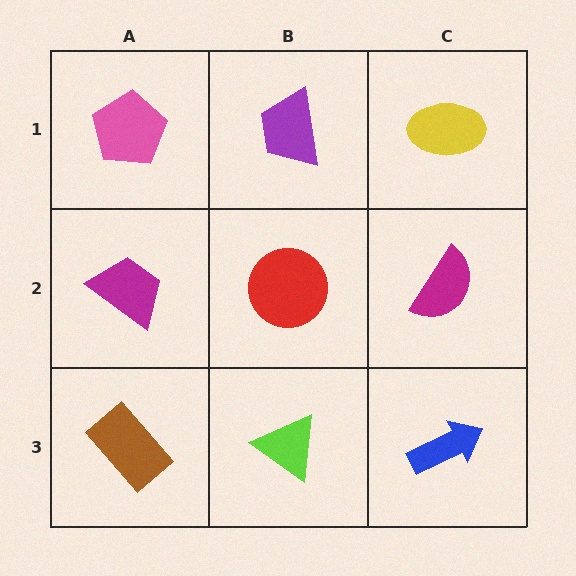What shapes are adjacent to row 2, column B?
A purple trapezoid (row 1, column B), a lime triangle (row 3, column B), a magenta trapezoid (row 2, column A), a magenta semicircle (row 2, column C).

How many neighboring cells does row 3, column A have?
2.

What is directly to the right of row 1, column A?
A purple trapezoid.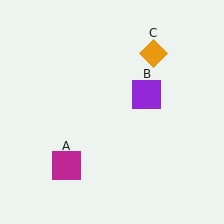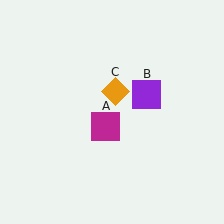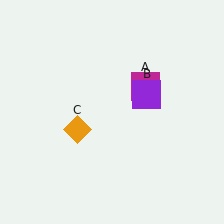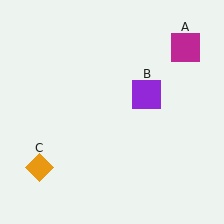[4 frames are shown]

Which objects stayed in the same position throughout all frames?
Purple square (object B) remained stationary.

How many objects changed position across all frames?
2 objects changed position: magenta square (object A), orange diamond (object C).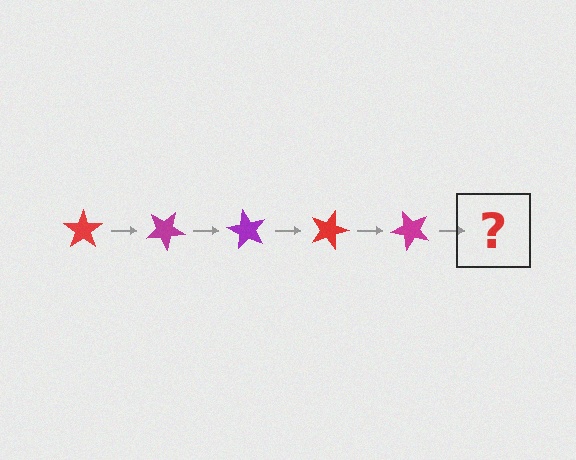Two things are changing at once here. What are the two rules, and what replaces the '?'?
The two rules are that it rotates 30 degrees each step and the color cycles through red, magenta, and purple. The '?' should be a purple star, rotated 150 degrees from the start.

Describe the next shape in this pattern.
It should be a purple star, rotated 150 degrees from the start.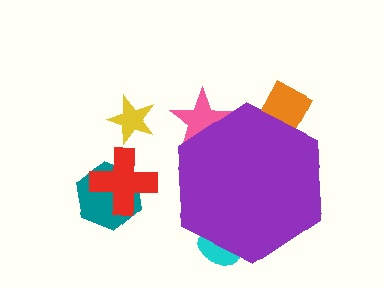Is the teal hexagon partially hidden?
No, the teal hexagon is fully visible.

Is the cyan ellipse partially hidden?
Yes, the cyan ellipse is partially hidden behind the purple hexagon.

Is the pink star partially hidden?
Yes, the pink star is partially hidden behind the purple hexagon.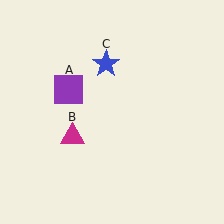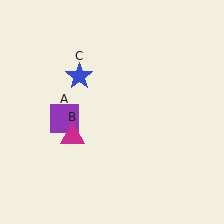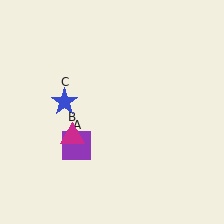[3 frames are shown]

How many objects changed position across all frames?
2 objects changed position: purple square (object A), blue star (object C).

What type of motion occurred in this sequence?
The purple square (object A), blue star (object C) rotated counterclockwise around the center of the scene.